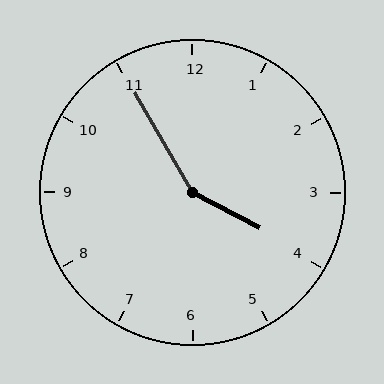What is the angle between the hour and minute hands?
Approximately 148 degrees.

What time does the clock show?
3:55.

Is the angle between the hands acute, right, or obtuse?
It is obtuse.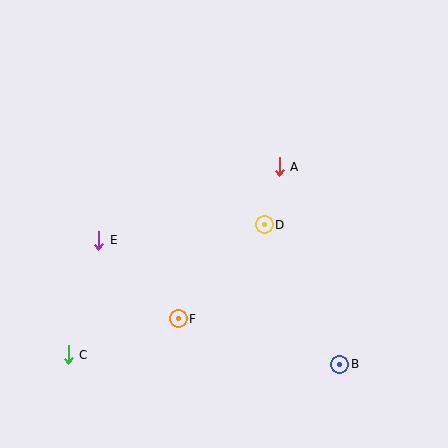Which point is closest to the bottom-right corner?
Point B is closest to the bottom-right corner.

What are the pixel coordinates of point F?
Point F is at (178, 319).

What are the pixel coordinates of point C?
Point C is at (68, 355).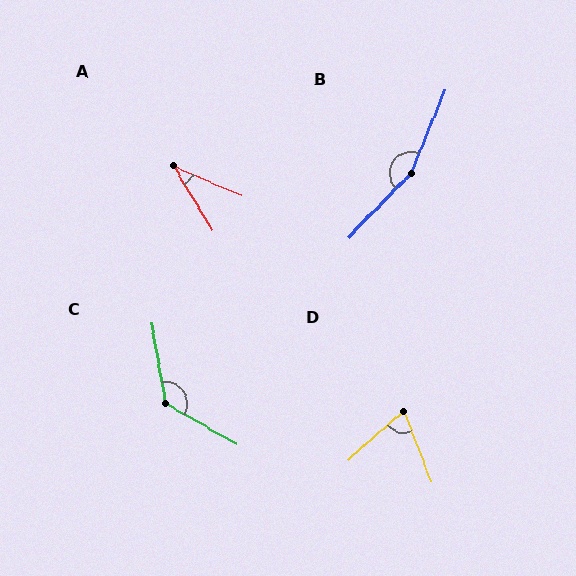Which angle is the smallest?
A, at approximately 35 degrees.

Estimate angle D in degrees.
Approximately 70 degrees.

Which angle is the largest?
B, at approximately 158 degrees.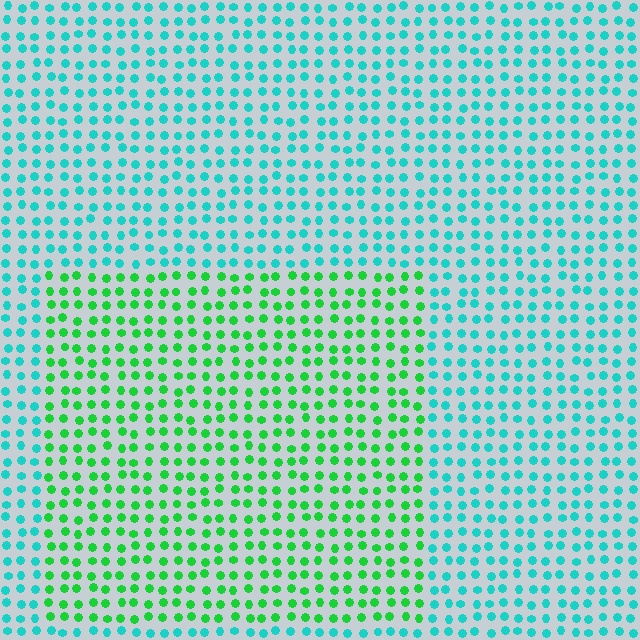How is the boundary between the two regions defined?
The boundary is defined purely by a slight shift in hue (about 46 degrees). Spacing, size, and orientation are identical on both sides.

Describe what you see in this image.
The image is filled with small cyan elements in a uniform arrangement. A rectangle-shaped region is visible where the elements are tinted to a slightly different hue, forming a subtle color boundary.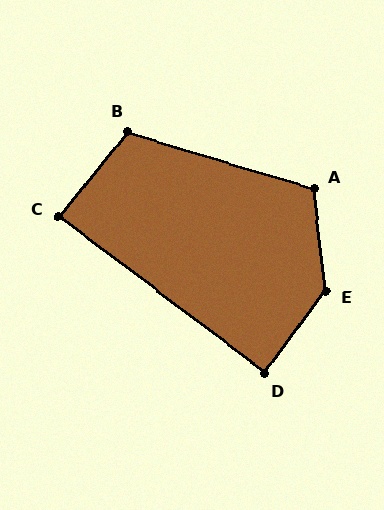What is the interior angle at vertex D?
Approximately 90 degrees (approximately right).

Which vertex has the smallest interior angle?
C, at approximately 88 degrees.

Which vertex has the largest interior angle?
E, at approximately 137 degrees.